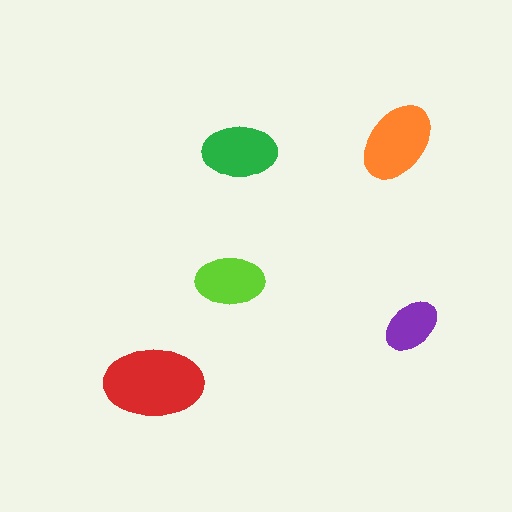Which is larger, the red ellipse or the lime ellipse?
The red one.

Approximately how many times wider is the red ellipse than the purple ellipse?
About 1.5 times wider.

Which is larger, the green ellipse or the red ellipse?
The red one.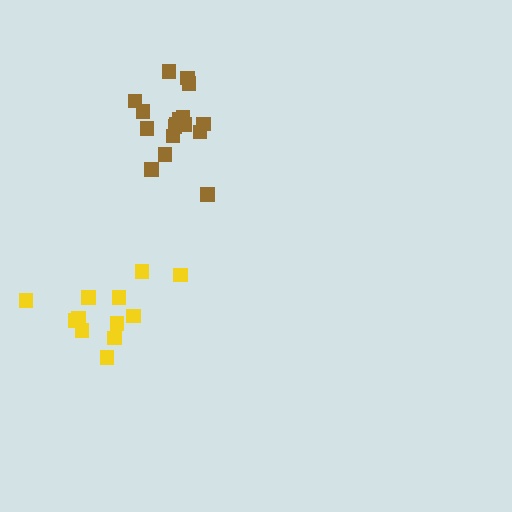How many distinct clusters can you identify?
There are 2 distinct clusters.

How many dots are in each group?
Group 1: 12 dots, Group 2: 17 dots (29 total).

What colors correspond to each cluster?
The clusters are colored: yellow, brown.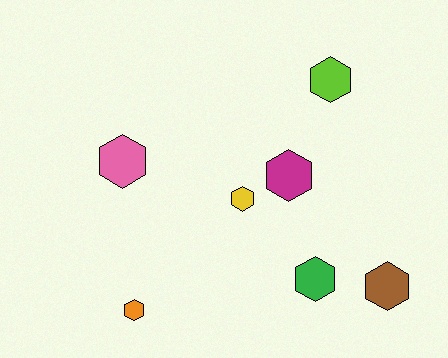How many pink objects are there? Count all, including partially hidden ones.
There is 1 pink object.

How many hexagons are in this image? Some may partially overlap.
There are 7 hexagons.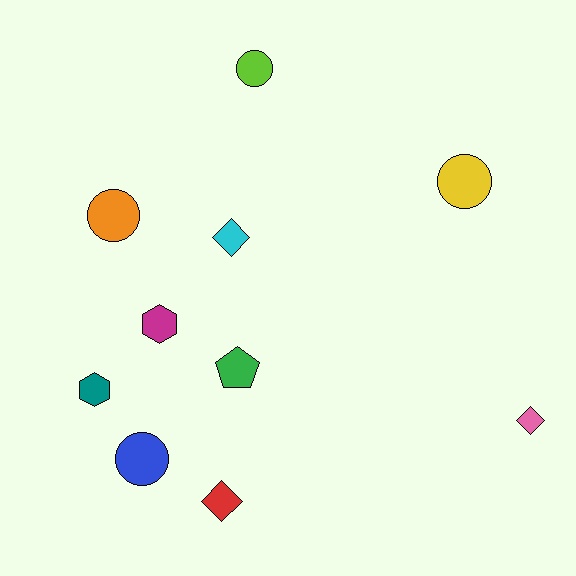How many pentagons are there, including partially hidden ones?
There is 1 pentagon.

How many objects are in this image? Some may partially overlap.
There are 10 objects.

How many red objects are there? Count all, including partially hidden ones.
There is 1 red object.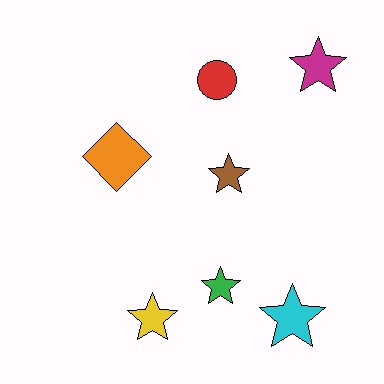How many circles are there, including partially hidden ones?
There is 1 circle.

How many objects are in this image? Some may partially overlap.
There are 7 objects.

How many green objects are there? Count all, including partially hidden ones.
There is 1 green object.